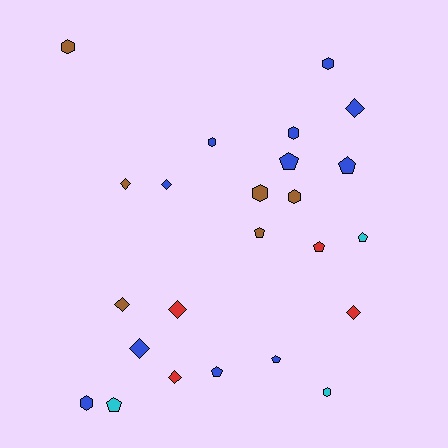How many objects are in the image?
There are 24 objects.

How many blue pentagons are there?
There are 4 blue pentagons.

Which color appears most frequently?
Blue, with 11 objects.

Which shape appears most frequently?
Diamond, with 8 objects.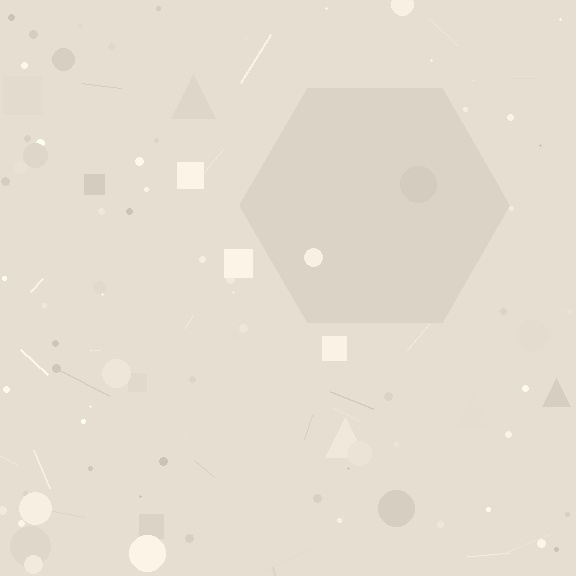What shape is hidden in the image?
A hexagon is hidden in the image.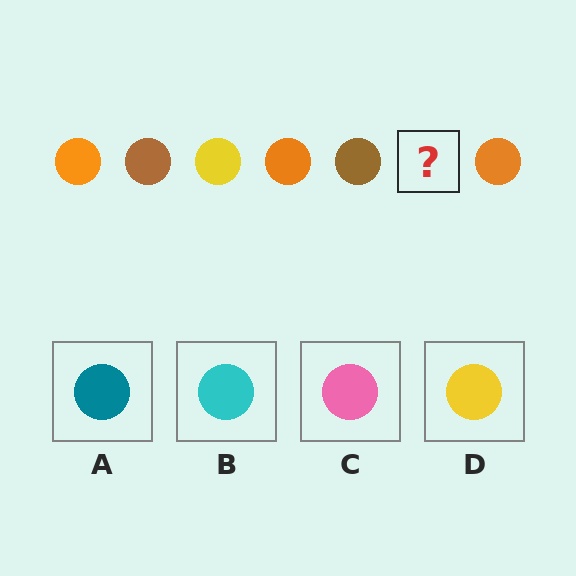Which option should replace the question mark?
Option D.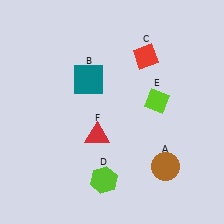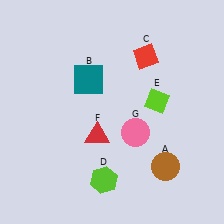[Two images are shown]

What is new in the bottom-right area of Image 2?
A pink circle (G) was added in the bottom-right area of Image 2.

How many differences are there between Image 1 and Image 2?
There is 1 difference between the two images.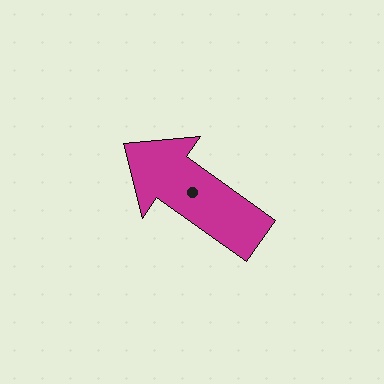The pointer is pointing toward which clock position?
Roughly 10 o'clock.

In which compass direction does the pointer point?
Northwest.